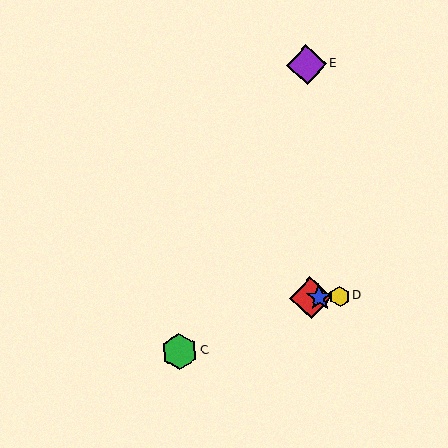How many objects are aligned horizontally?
3 objects (A, B, D) are aligned horizontally.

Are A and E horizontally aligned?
No, A is at y≈298 and E is at y≈64.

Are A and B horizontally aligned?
Yes, both are at y≈298.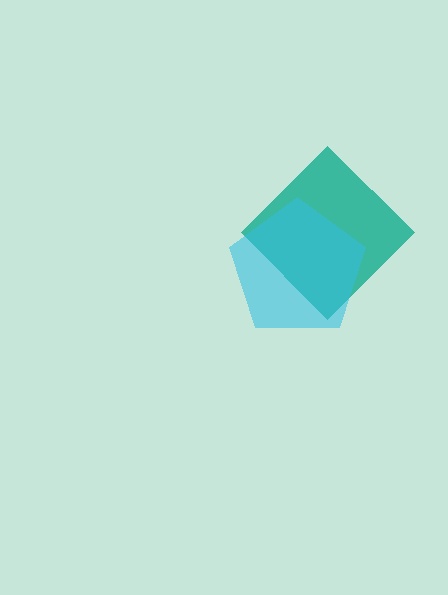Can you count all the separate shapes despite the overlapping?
Yes, there are 2 separate shapes.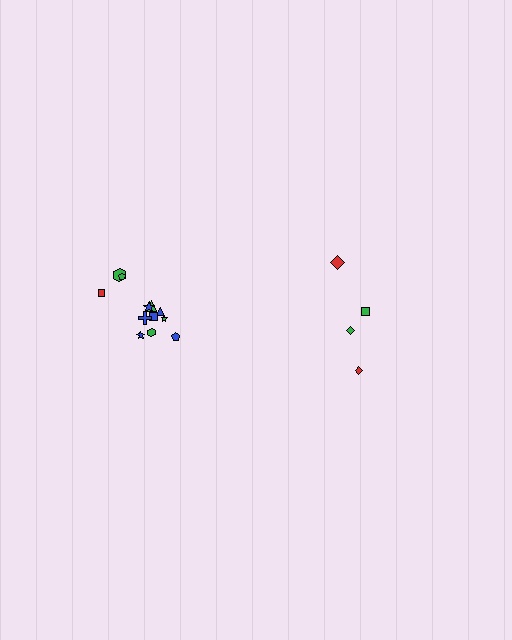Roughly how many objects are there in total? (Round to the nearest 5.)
Roughly 15 objects in total.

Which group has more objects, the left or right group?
The left group.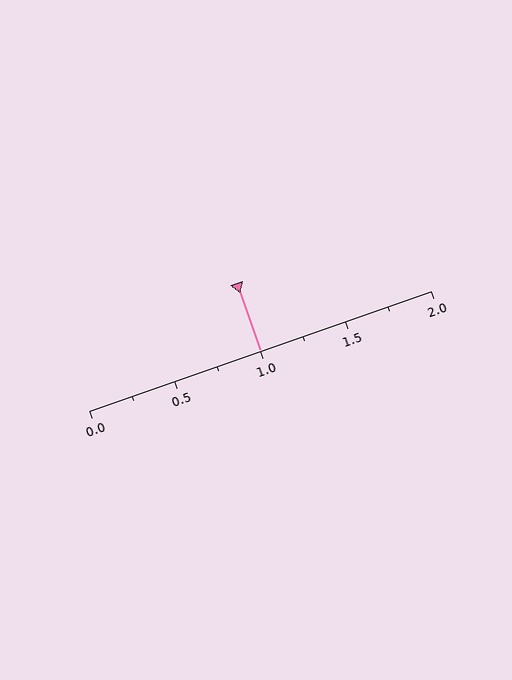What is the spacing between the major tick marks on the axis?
The major ticks are spaced 0.5 apart.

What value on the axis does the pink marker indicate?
The marker indicates approximately 1.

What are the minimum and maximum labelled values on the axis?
The axis runs from 0.0 to 2.0.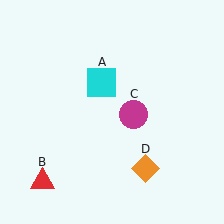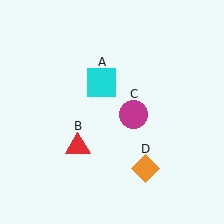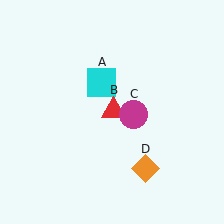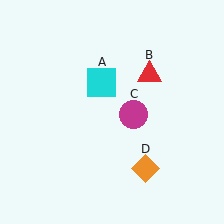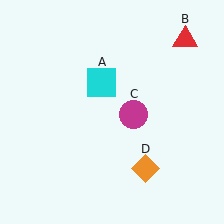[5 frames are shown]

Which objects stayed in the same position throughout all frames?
Cyan square (object A) and magenta circle (object C) and orange diamond (object D) remained stationary.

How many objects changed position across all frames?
1 object changed position: red triangle (object B).